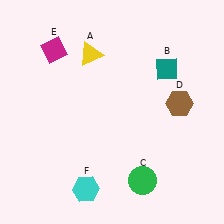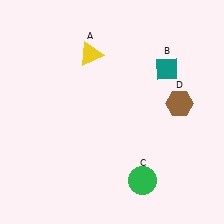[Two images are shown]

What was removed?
The cyan hexagon (F), the magenta diamond (E) were removed in Image 2.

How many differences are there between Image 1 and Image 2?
There are 2 differences between the two images.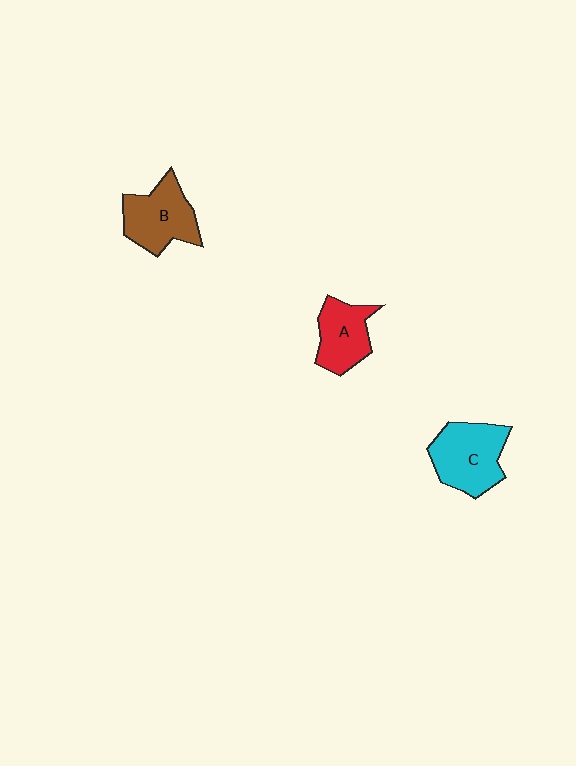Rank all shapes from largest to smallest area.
From largest to smallest: C (cyan), B (brown), A (red).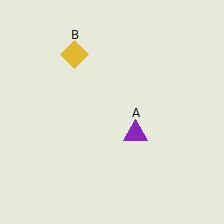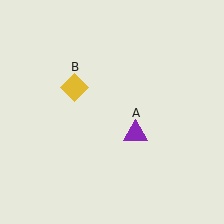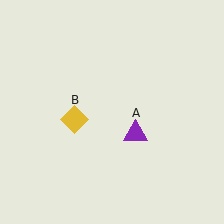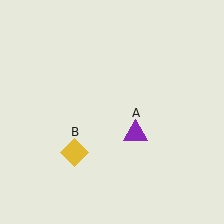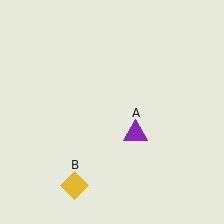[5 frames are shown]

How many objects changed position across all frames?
1 object changed position: yellow diamond (object B).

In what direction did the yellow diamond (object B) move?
The yellow diamond (object B) moved down.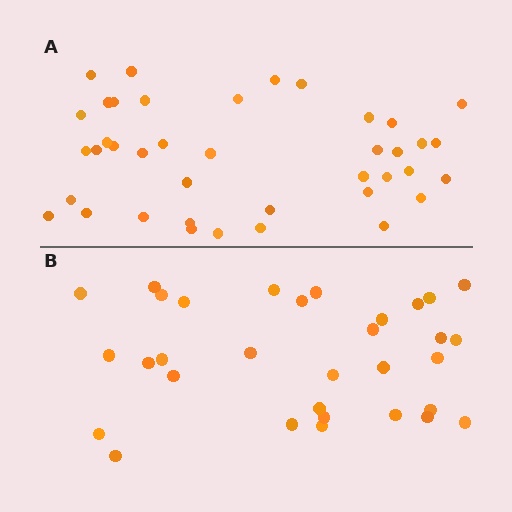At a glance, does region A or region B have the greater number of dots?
Region A (the top region) has more dots.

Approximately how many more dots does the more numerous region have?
Region A has roughly 8 or so more dots than region B.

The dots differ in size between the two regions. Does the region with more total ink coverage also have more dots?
No. Region B has more total ink coverage because its dots are larger, but region A actually contains more individual dots. Total area can be misleading — the number of items is what matters here.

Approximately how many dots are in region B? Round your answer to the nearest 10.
About 30 dots. (The exact count is 32, which rounds to 30.)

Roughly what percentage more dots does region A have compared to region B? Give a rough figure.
About 25% more.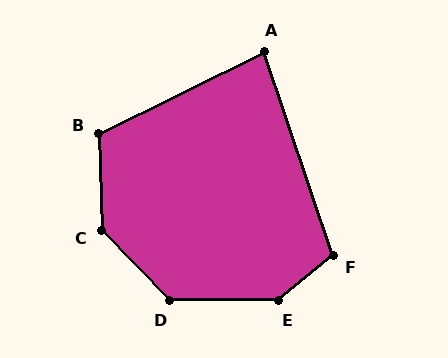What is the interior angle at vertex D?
Approximately 134 degrees (obtuse).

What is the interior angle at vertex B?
Approximately 115 degrees (obtuse).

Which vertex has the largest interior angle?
E, at approximately 140 degrees.